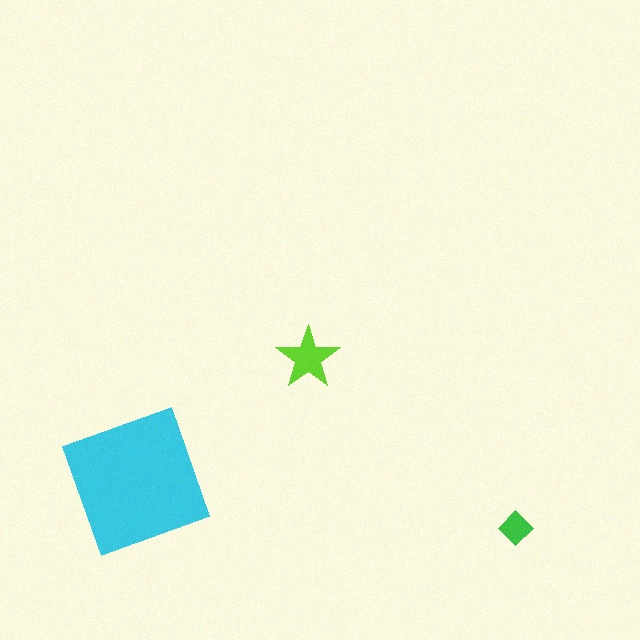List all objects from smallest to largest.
The green diamond, the lime star, the cyan square.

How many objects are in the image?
There are 3 objects in the image.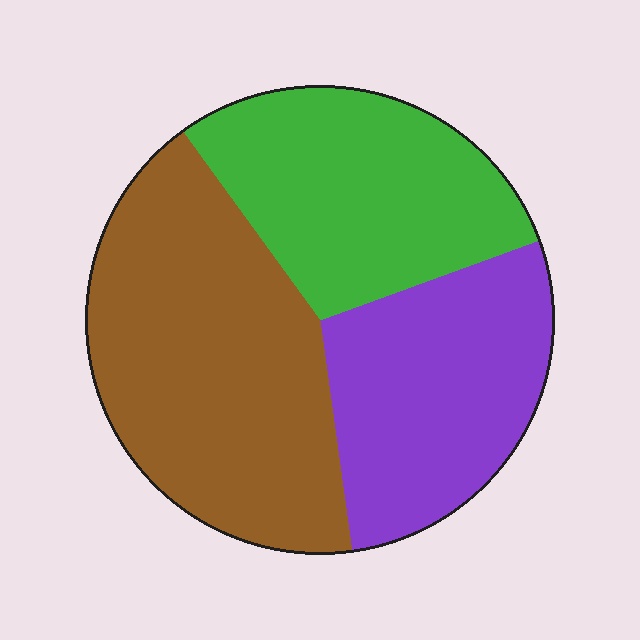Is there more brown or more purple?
Brown.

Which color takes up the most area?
Brown, at roughly 40%.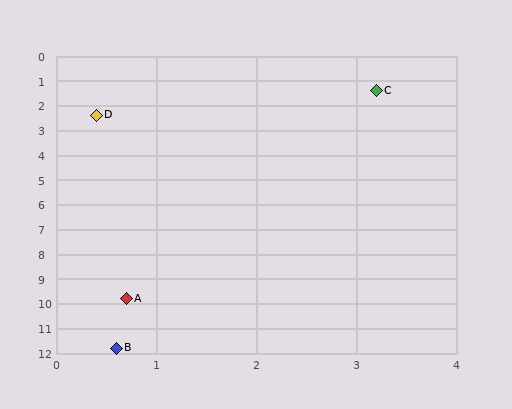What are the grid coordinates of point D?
Point D is at approximately (0.4, 2.4).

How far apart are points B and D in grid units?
Points B and D are about 9.4 grid units apart.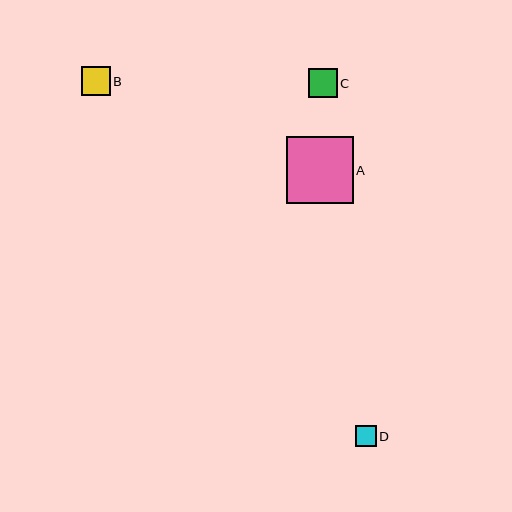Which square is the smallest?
Square D is the smallest with a size of approximately 21 pixels.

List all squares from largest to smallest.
From largest to smallest: A, C, B, D.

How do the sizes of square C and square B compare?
Square C and square B are approximately the same size.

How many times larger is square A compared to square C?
Square A is approximately 2.3 times the size of square C.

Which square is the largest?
Square A is the largest with a size of approximately 66 pixels.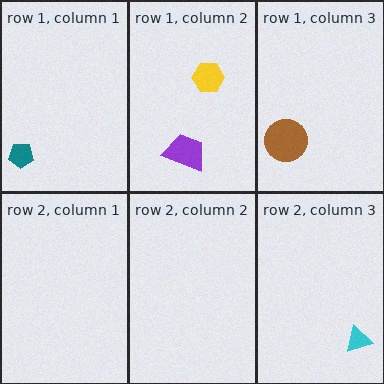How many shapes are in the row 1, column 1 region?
1.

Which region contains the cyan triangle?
The row 2, column 3 region.